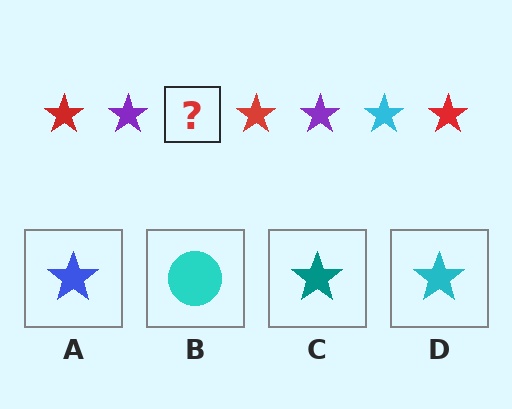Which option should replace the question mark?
Option D.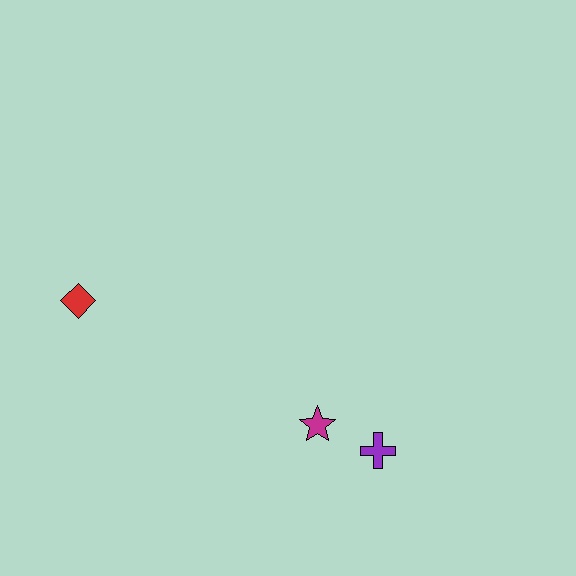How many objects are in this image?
There are 3 objects.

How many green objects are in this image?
There are no green objects.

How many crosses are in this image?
There is 1 cross.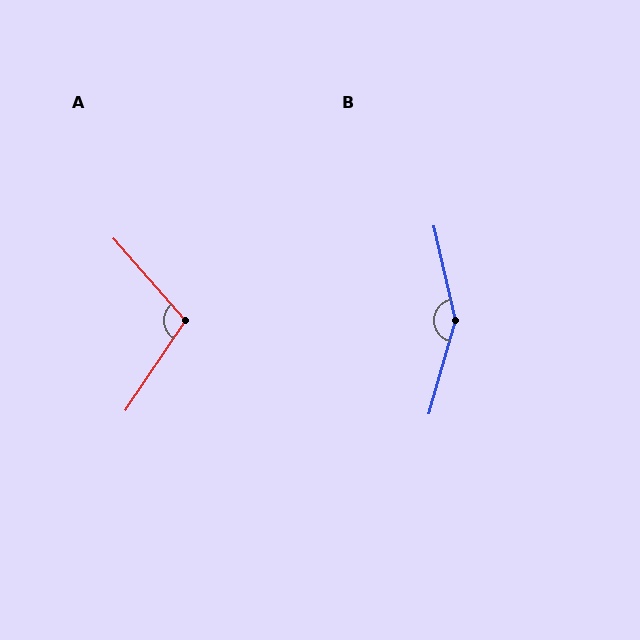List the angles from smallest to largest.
A (105°), B (151°).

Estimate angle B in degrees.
Approximately 151 degrees.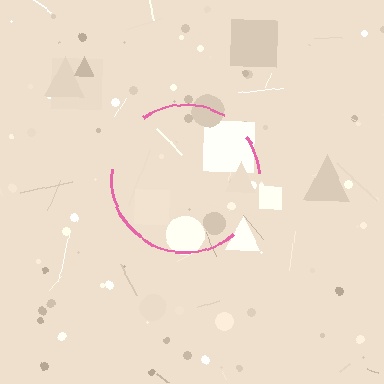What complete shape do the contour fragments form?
The contour fragments form a circle.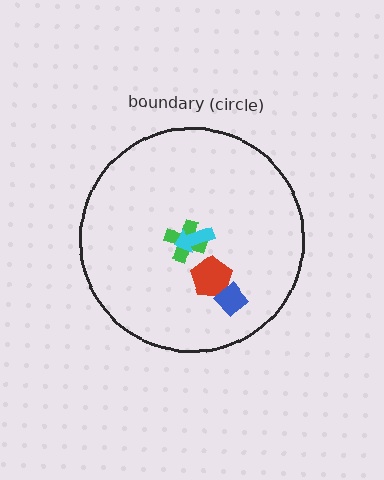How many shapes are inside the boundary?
4 inside, 0 outside.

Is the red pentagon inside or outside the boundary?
Inside.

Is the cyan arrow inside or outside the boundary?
Inside.